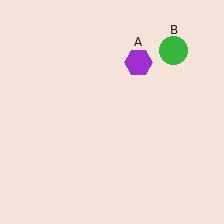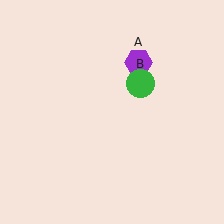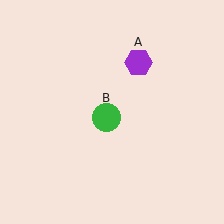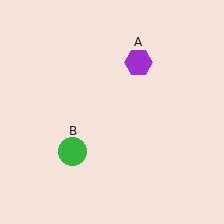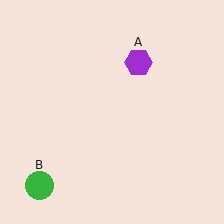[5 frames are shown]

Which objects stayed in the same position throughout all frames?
Purple hexagon (object A) remained stationary.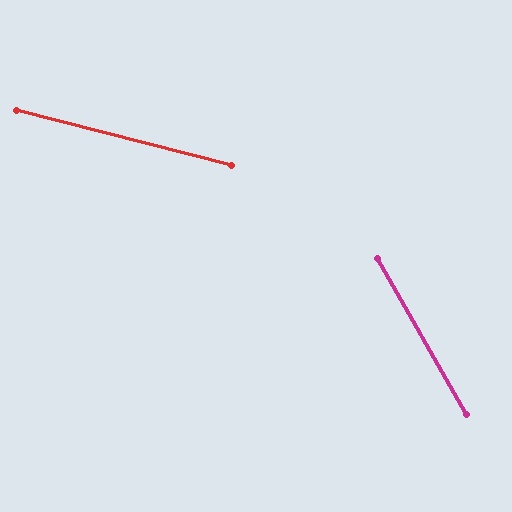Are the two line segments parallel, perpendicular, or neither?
Neither parallel nor perpendicular — they differ by about 46°.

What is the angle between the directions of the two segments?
Approximately 46 degrees.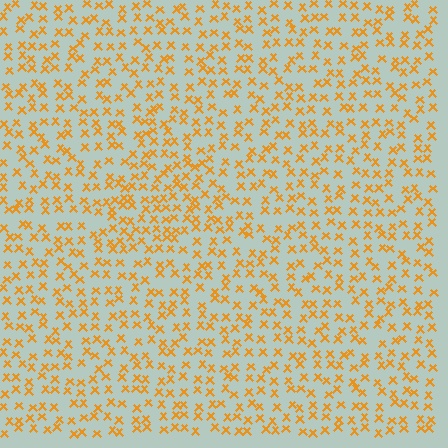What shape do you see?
I see a triangle.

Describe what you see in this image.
The image contains small orange elements arranged at two different densities. A triangle-shaped region is visible where the elements are more densely packed than the surrounding area.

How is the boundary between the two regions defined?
The boundary is defined by a change in element density (approximately 1.5x ratio). All elements are the same color, size, and shape.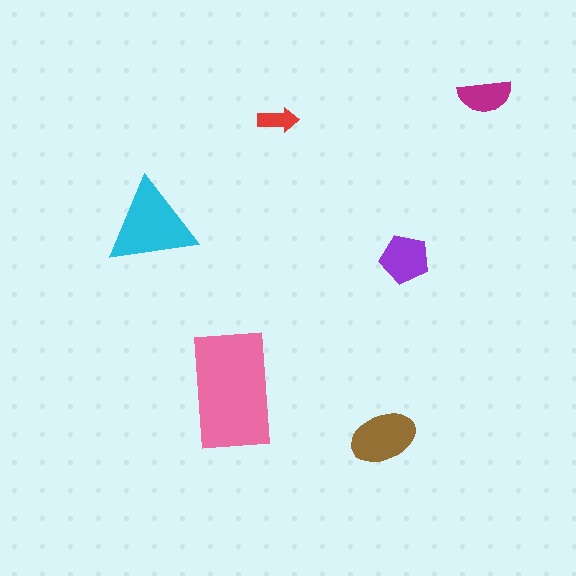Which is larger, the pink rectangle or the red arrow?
The pink rectangle.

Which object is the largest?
The pink rectangle.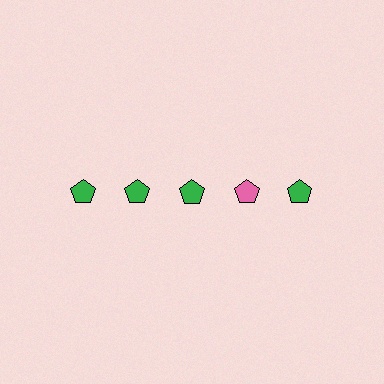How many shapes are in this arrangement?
There are 5 shapes arranged in a grid pattern.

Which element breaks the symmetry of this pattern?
The pink pentagon in the top row, second from right column breaks the symmetry. All other shapes are green pentagons.